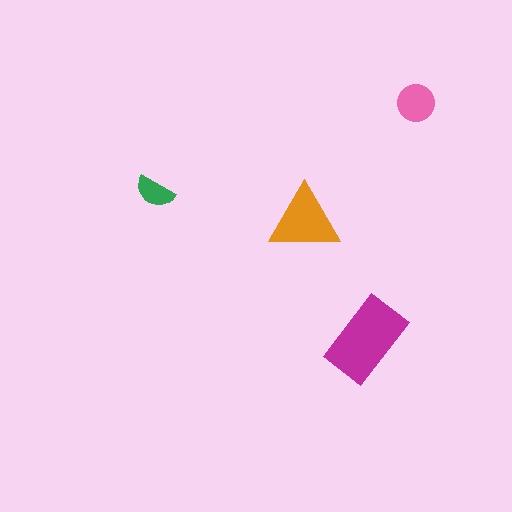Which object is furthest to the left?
The green semicircle is leftmost.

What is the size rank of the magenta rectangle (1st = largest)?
1st.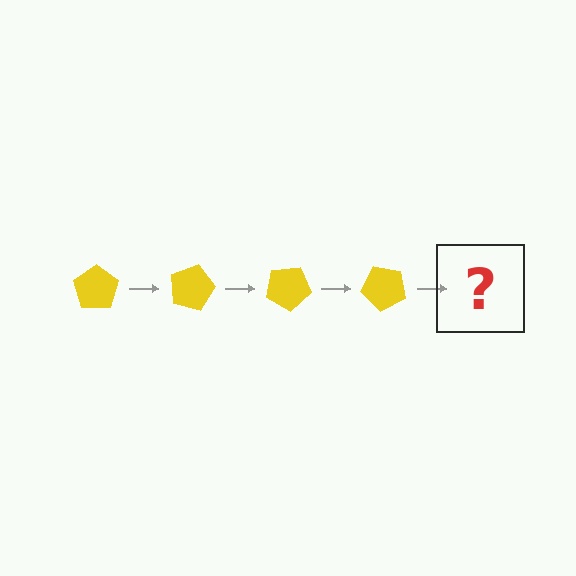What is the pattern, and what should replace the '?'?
The pattern is that the pentagon rotates 15 degrees each step. The '?' should be a yellow pentagon rotated 60 degrees.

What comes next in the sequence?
The next element should be a yellow pentagon rotated 60 degrees.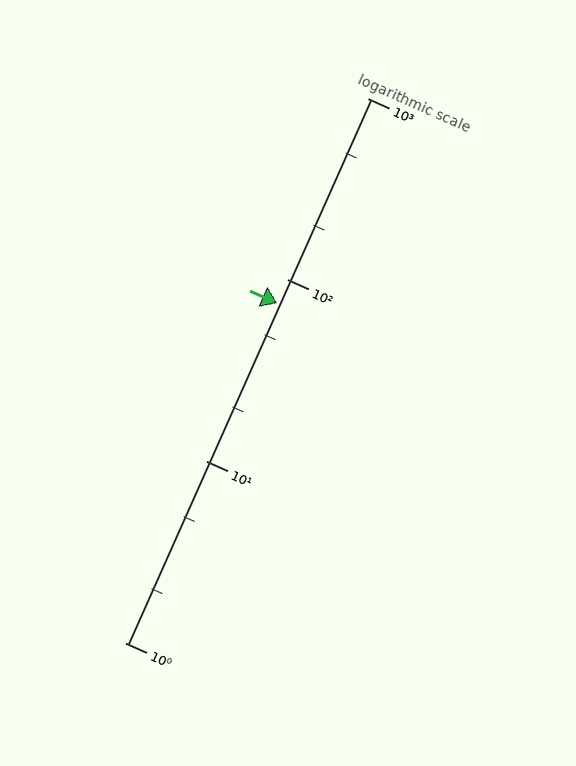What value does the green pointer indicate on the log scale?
The pointer indicates approximately 74.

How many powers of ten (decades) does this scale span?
The scale spans 3 decades, from 1 to 1000.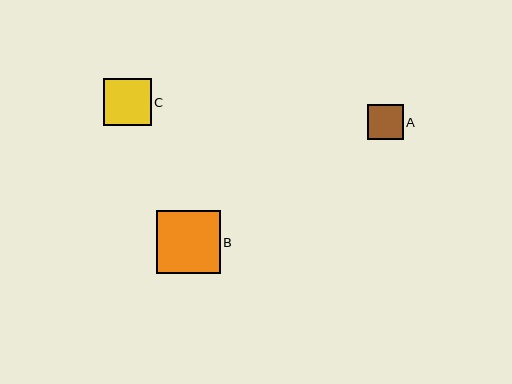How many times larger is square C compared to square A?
Square C is approximately 1.3 times the size of square A.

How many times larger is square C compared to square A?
Square C is approximately 1.3 times the size of square A.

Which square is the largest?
Square B is the largest with a size of approximately 63 pixels.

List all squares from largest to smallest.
From largest to smallest: B, C, A.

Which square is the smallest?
Square A is the smallest with a size of approximately 36 pixels.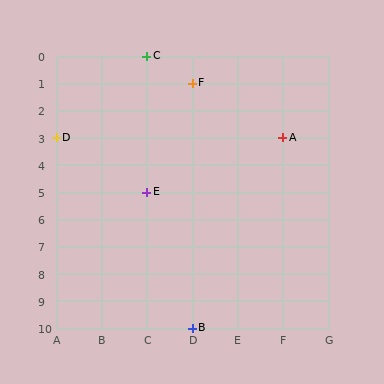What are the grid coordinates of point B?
Point B is at grid coordinates (D, 10).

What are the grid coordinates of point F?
Point F is at grid coordinates (D, 1).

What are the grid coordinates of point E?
Point E is at grid coordinates (C, 5).